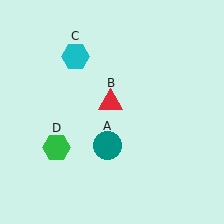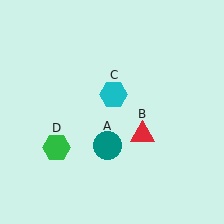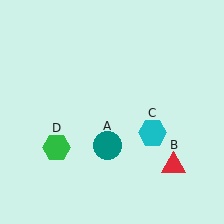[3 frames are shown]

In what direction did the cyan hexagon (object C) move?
The cyan hexagon (object C) moved down and to the right.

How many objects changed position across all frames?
2 objects changed position: red triangle (object B), cyan hexagon (object C).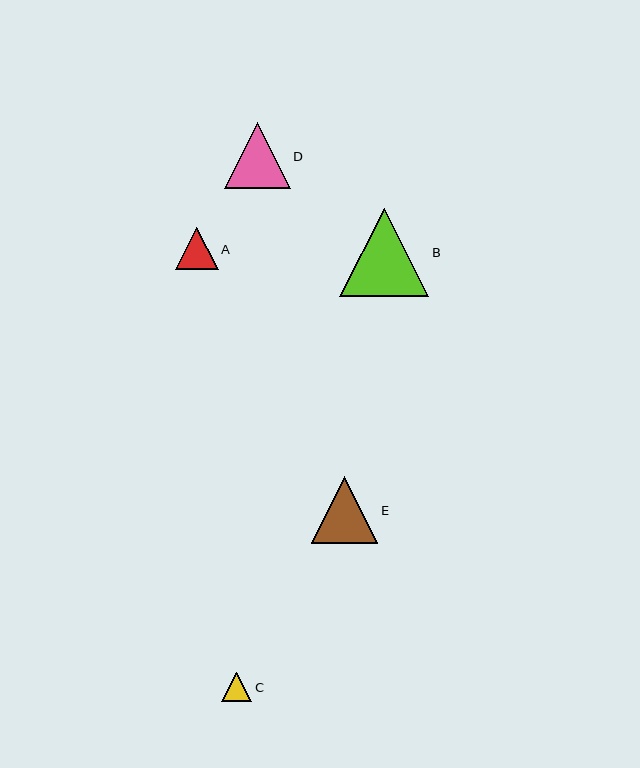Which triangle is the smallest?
Triangle C is the smallest with a size of approximately 30 pixels.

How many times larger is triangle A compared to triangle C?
Triangle A is approximately 1.4 times the size of triangle C.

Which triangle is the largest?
Triangle B is the largest with a size of approximately 89 pixels.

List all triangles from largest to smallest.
From largest to smallest: B, E, D, A, C.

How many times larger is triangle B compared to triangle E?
Triangle B is approximately 1.3 times the size of triangle E.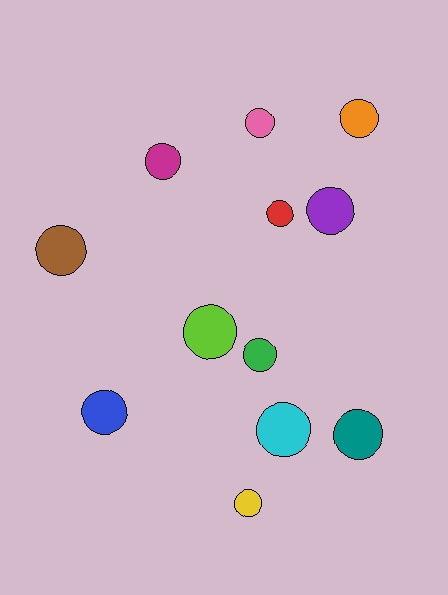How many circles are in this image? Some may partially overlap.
There are 12 circles.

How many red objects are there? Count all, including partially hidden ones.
There is 1 red object.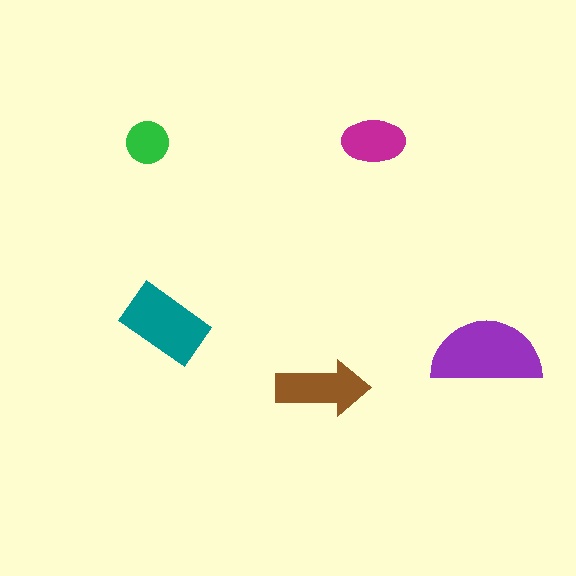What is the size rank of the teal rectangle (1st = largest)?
2nd.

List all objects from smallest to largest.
The green circle, the magenta ellipse, the brown arrow, the teal rectangle, the purple semicircle.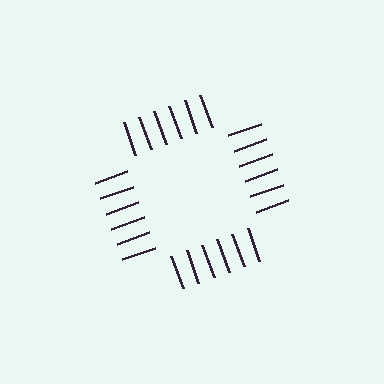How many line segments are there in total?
24 — 6 along each of the 4 edges.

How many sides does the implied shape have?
4 sides — the line-ends trace a square.